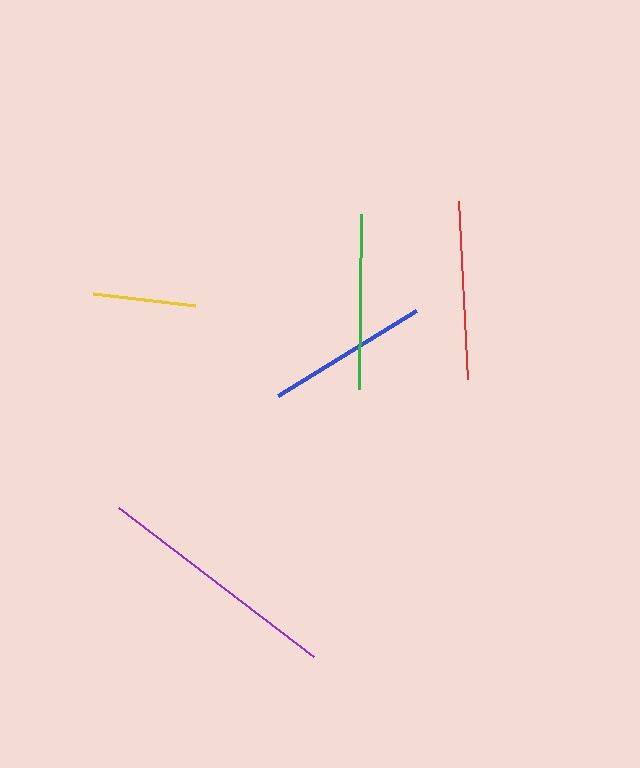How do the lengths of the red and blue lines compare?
The red and blue lines are approximately the same length.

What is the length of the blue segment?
The blue segment is approximately 162 pixels long.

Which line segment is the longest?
The purple line is the longest at approximately 245 pixels.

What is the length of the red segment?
The red segment is approximately 178 pixels long.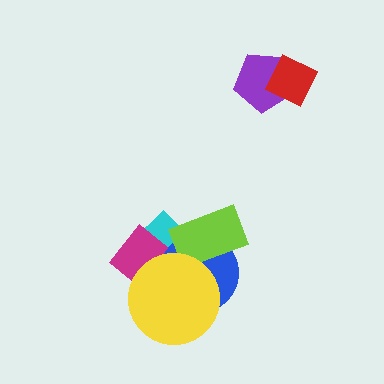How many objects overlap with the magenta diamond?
3 objects overlap with the magenta diamond.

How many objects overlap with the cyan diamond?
4 objects overlap with the cyan diamond.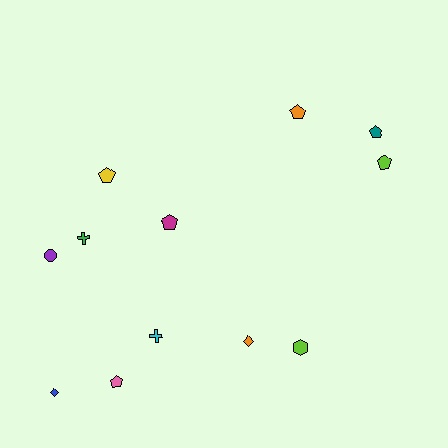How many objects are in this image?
There are 12 objects.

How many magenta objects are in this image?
There is 1 magenta object.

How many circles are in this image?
There is 1 circle.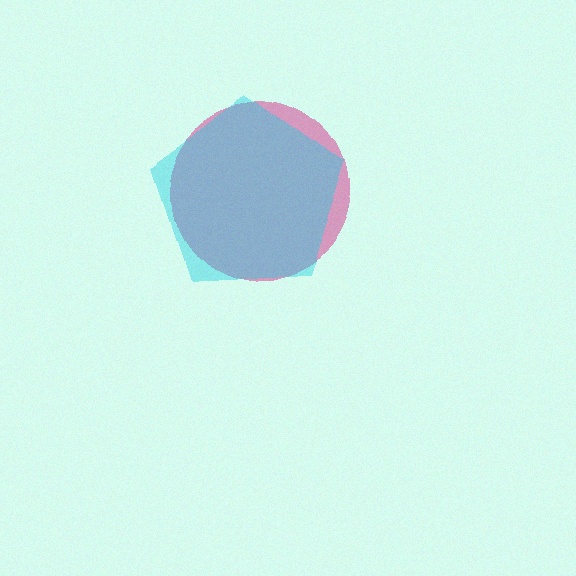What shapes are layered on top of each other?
The layered shapes are: a magenta circle, a cyan pentagon.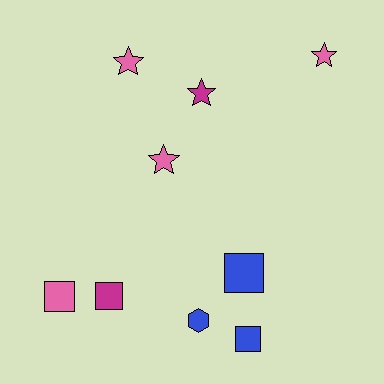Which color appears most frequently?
Pink, with 4 objects.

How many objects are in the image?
There are 9 objects.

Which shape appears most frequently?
Star, with 4 objects.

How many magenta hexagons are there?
There are no magenta hexagons.